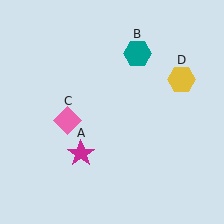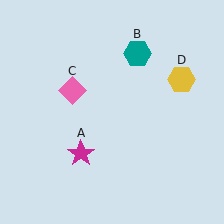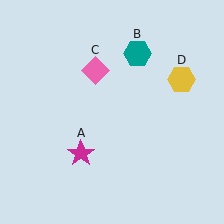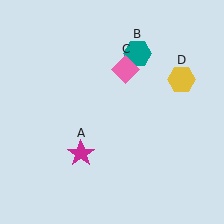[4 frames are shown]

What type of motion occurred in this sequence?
The pink diamond (object C) rotated clockwise around the center of the scene.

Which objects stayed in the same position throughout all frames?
Magenta star (object A) and teal hexagon (object B) and yellow hexagon (object D) remained stationary.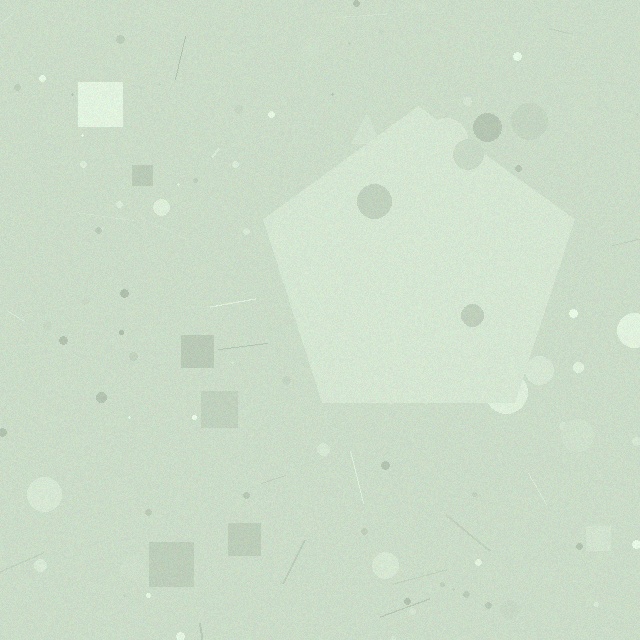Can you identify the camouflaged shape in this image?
The camouflaged shape is a pentagon.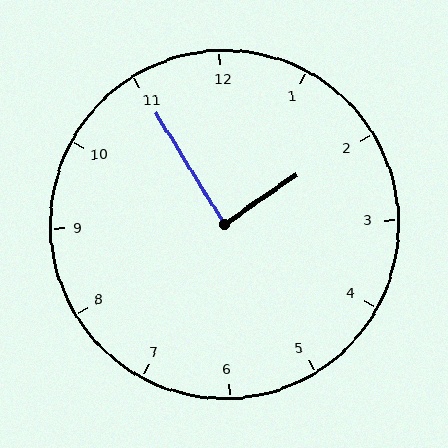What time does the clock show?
1:55.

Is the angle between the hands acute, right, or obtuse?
It is right.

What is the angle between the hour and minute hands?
Approximately 88 degrees.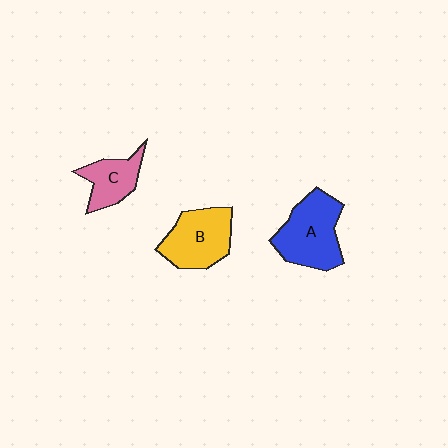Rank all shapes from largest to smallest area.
From largest to smallest: A (blue), B (yellow), C (pink).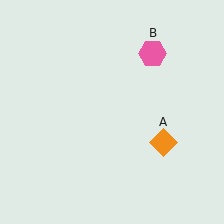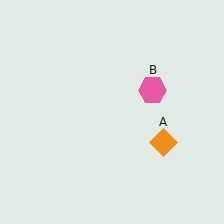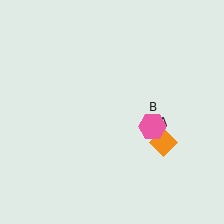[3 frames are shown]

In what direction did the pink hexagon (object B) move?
The pink hexagon (object B) moved down.